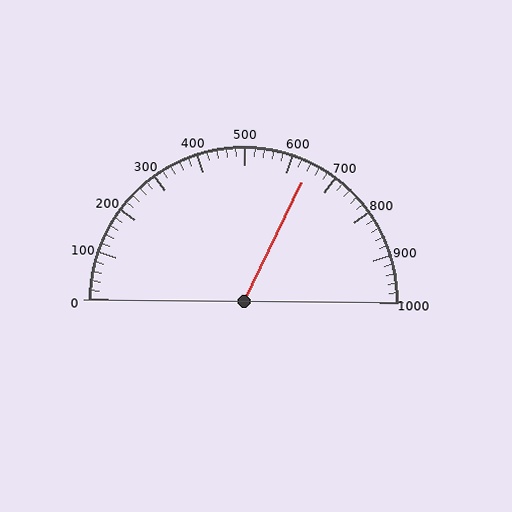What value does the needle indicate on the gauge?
The needle indicates approximately 640.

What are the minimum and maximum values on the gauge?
The gauge ranges from 0 to 1000.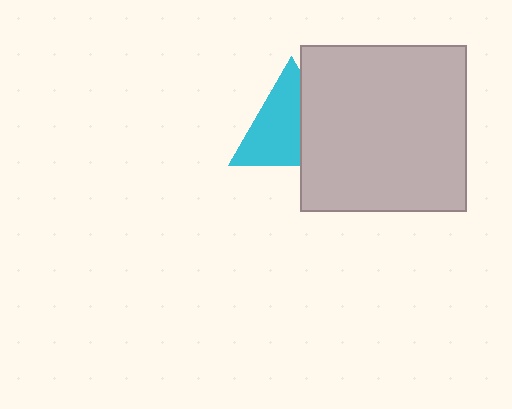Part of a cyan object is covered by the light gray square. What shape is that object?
It is a triangle.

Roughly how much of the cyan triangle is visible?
About half of it is visible (roughly 62%).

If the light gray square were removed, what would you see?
You would see the complete cyan triangle.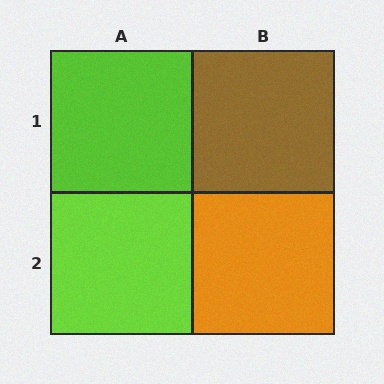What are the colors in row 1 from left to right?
Lime, brown.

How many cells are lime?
2 cells are lime.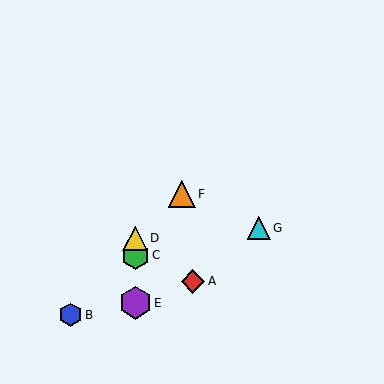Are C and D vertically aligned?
Yes, both are at x≈135.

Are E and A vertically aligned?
No, E is at x≈135 and A is at x≈193.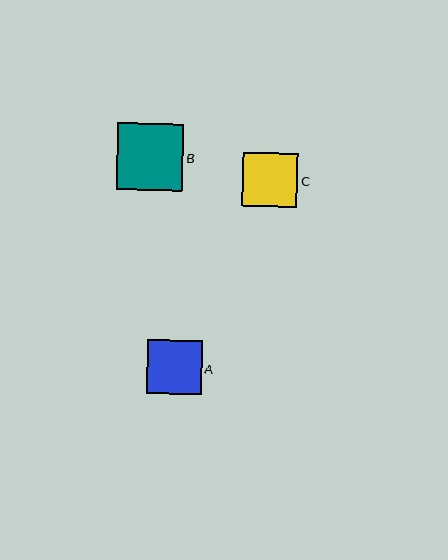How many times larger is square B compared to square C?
Square B is approximately 1.2 times the size of square C.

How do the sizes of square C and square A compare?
Square C and square A are approximately the same size.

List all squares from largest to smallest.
From largest to smallest: B, C, A.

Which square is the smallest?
Square A is the smallest with a size of approximately 54 pixels.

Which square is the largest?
Square B is the largest with a size of approximately 67 pixels.